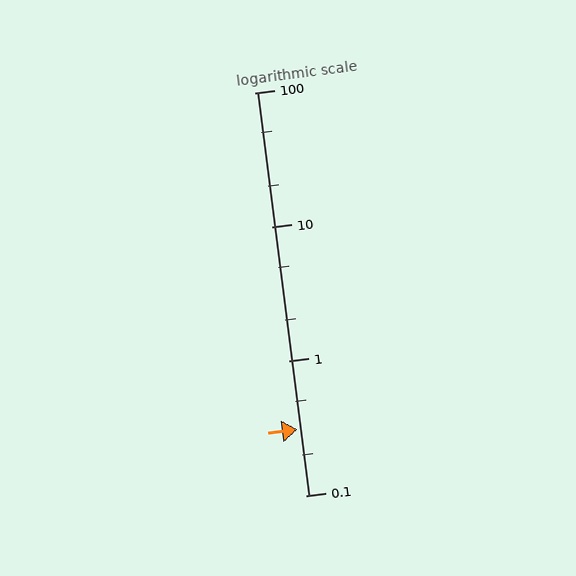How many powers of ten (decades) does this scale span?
The scale spans 3 decades, from 0.1 to 100.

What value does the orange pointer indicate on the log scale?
The pointer indicates approximately 0.31.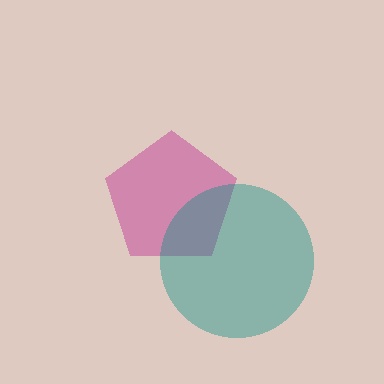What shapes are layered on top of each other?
The layered shapes are: a magenta pentagon, a teal circle.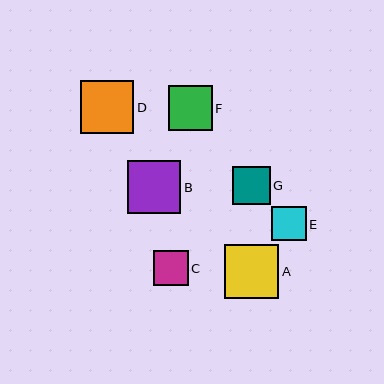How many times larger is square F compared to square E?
Square F is approximately 1.3 times the size of square E.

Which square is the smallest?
Square E is the smallest with a size of approximately 34 pixels.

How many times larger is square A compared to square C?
Square A is approximately 1.6 times the size of square C.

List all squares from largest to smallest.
From largest to smallest: A, D, B, F, G, C, E.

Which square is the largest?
Square A is the largest with a size of approximately 55 pixels.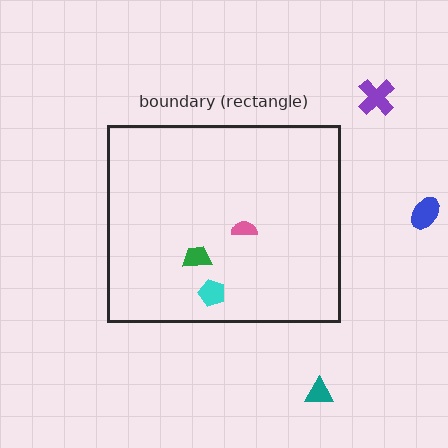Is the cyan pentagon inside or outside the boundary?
Inside.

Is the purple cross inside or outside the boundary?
Outside.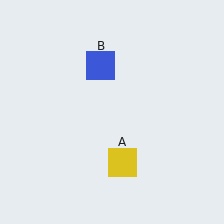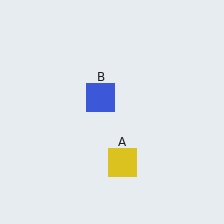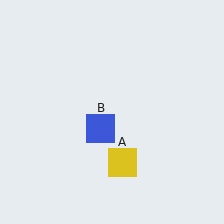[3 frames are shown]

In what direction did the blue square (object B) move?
The blue square (object B) moved down.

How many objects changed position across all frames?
1 object changed position: blue square (object B).